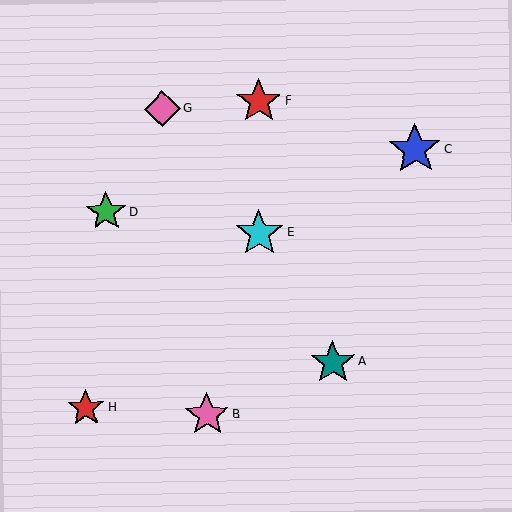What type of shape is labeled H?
Shape H is a red star.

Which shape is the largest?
The blue star (labeled C) is the largest.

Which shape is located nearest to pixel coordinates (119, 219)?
The green star (labeled D) at (106, 212) is nearest to that location.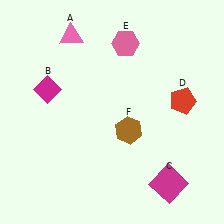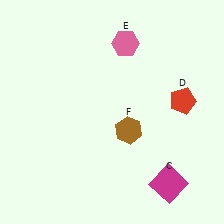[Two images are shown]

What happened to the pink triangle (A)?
The pink triangle (A) was removed in Image 2. It was in the top-left area of Image 1.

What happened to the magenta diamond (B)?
The magenta diamond (B) was removed in Image 2. It was in the top-left area of Image 1.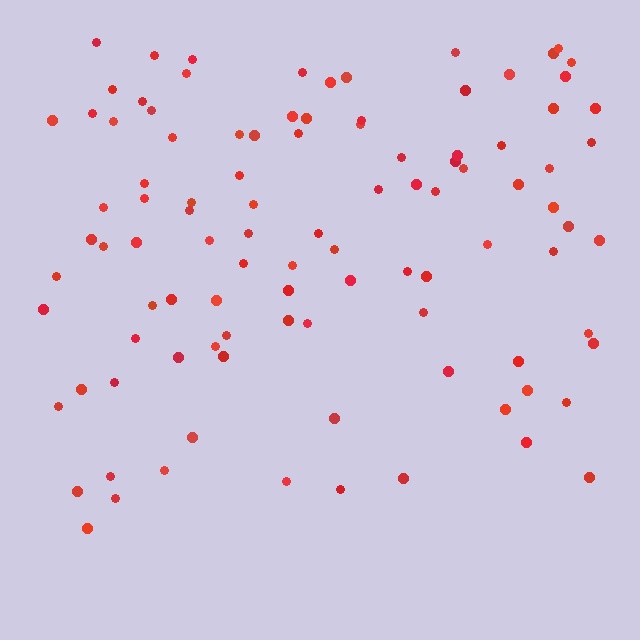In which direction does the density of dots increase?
From bottom to top, with the top side densest.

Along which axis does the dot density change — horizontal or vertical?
Vertical.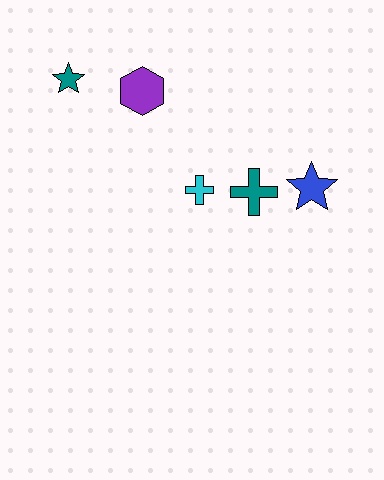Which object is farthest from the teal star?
The blue star is farthest from the teal star.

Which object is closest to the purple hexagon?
The teal star is closest to the purple hexagon.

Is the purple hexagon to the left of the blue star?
Yes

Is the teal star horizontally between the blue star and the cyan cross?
No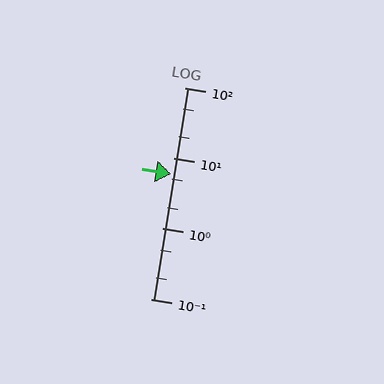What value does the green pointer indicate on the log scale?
The pointer indicates approximately 6.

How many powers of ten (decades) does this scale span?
The scale spans 3 decades, from 0.1 to 100.